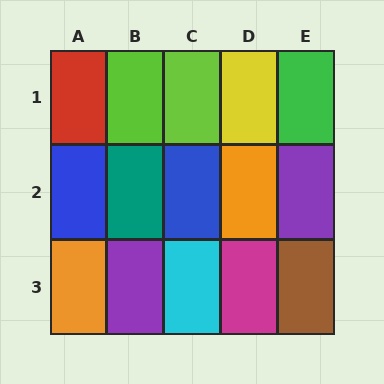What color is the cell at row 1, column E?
Green.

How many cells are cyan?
1 cell is cyan.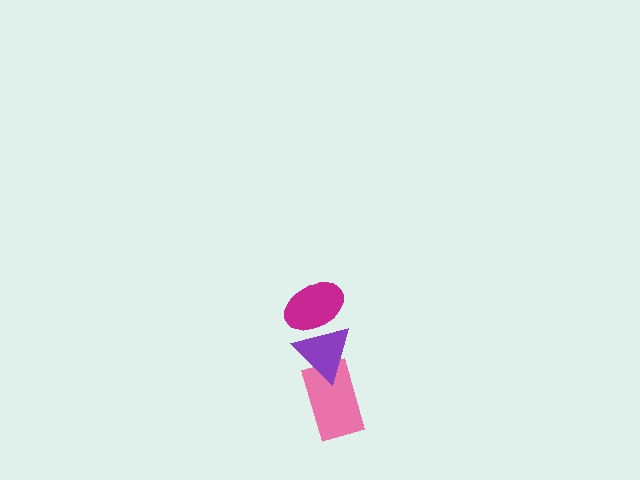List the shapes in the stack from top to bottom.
From top to bottom: the magenta ellipse, the purple triangle, the pink rectangle.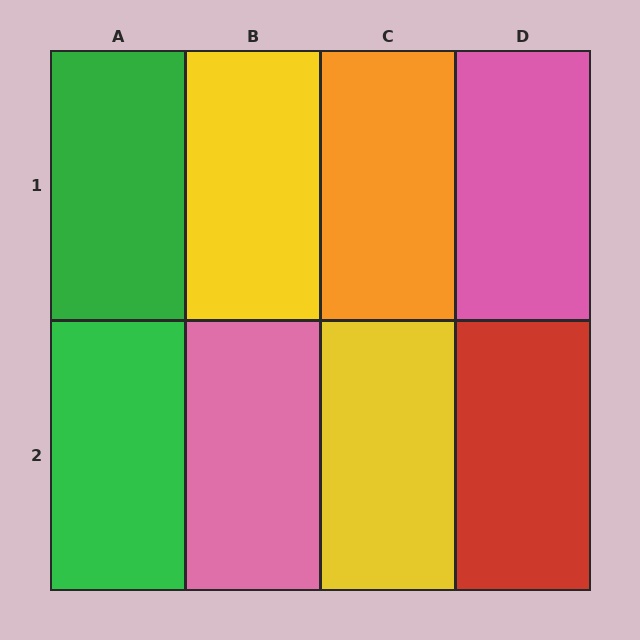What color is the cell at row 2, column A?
Green.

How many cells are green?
2 cells are green.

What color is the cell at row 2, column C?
Yellow.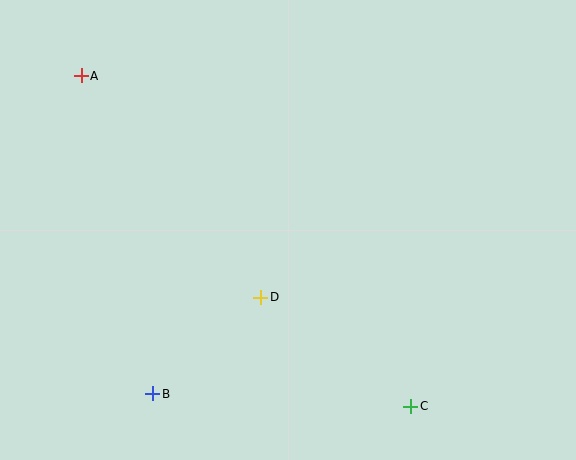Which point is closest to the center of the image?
Point D at (261, 297) is closest to the center.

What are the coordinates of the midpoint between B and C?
The midpoint between B and C is at (282, 400).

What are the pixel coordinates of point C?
Point C is at (411, 406).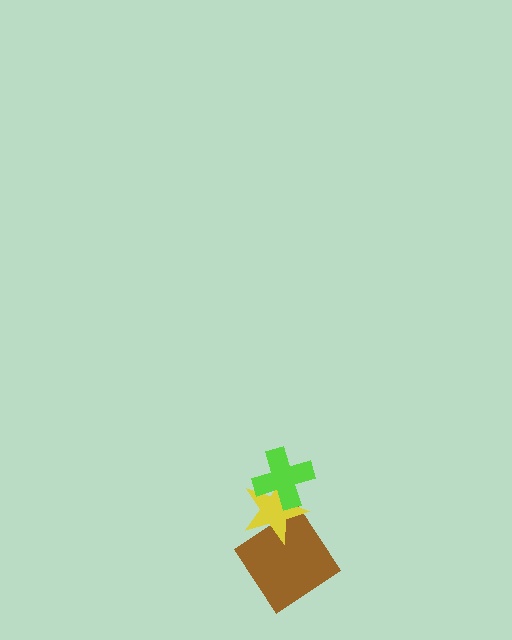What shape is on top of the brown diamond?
The yellow star is on top of the brown diamond.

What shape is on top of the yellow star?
The lime cross is on top of the yellow star.